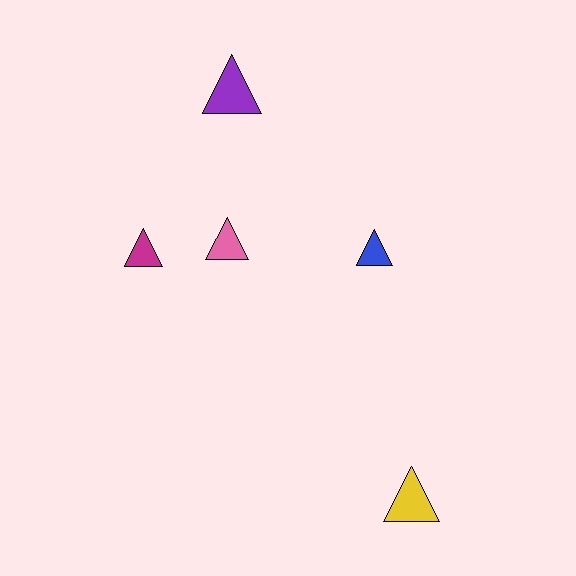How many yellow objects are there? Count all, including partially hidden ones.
There is 1 yellow object.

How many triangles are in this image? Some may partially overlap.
There are 5 triangles.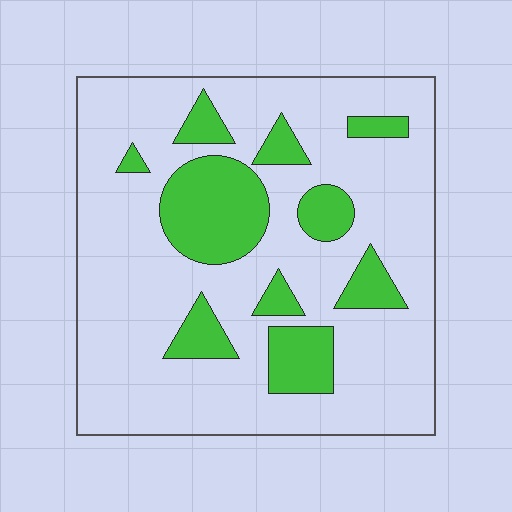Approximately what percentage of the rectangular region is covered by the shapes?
Approximately 20%.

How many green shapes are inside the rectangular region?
10.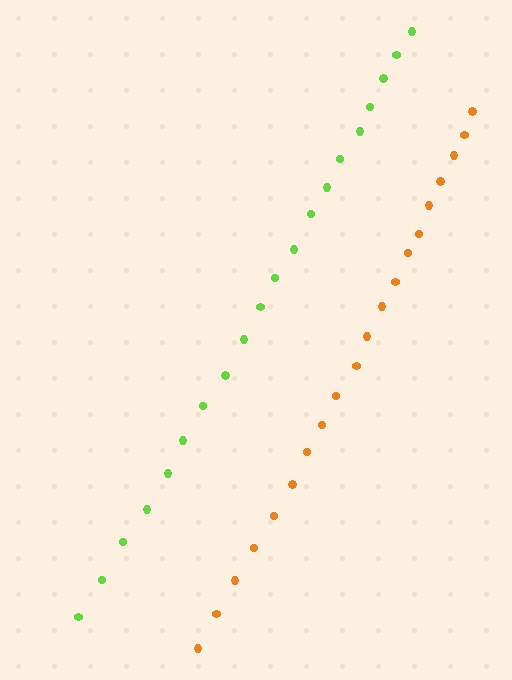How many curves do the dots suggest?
There are 2 distinct paths.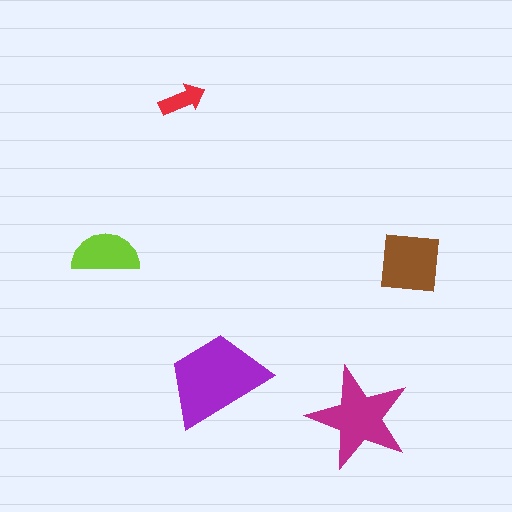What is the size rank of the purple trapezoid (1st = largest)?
1st.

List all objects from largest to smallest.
The purple trapezoid, the magenta star, the brown square, the lime semicircle, the red arrow.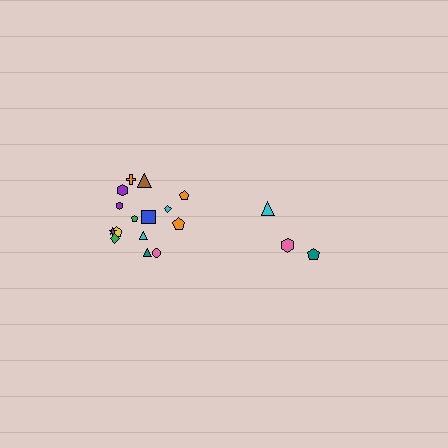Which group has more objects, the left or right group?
The left group.